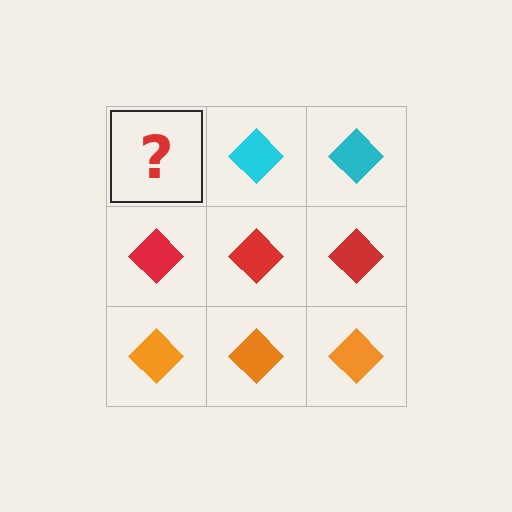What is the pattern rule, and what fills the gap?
The rule is that each row has a consistent color. The gap should be filled with a cyan diamond.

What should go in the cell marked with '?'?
The missing cell should contain a cyan diamond.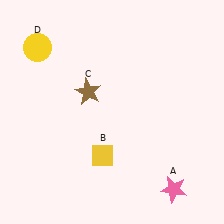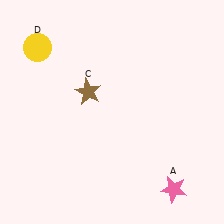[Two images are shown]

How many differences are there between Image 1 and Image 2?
There is 1 difference between the two images.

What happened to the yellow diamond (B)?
The yellow diamond (B) was removed in Image 2. It was in the bottom-left area of Image 1.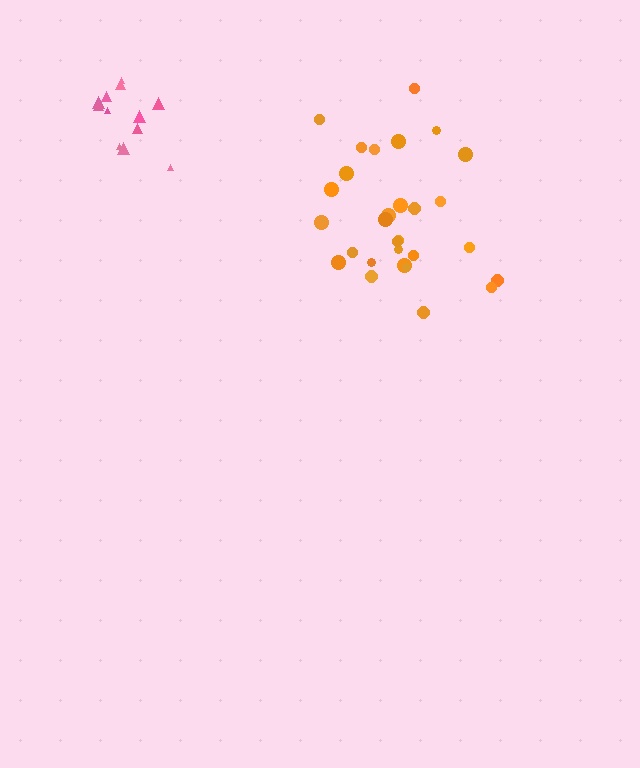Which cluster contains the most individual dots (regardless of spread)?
Orange (29).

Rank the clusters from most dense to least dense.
pink, orange.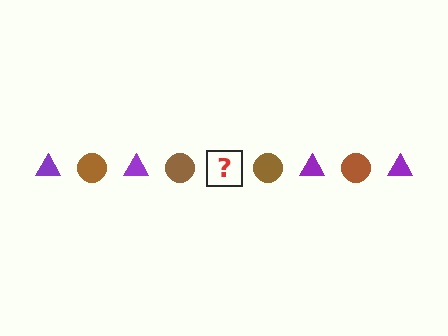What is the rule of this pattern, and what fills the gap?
The rule is that the pattern alternates between purple triangle and brown circle. The gap should be filled with a purple triangle.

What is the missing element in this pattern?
The missing element is a purple triangle.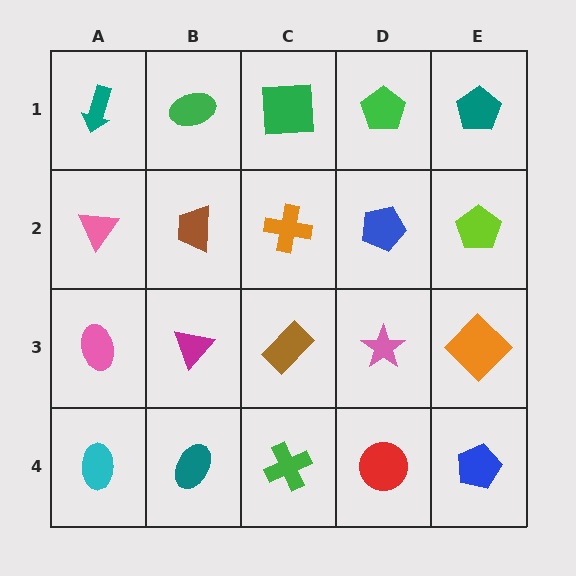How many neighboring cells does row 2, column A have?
3.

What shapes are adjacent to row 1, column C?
An orange cross (row 2, column C), a green ellipse (row 1, column B), a green pentagon (row 1, column D).